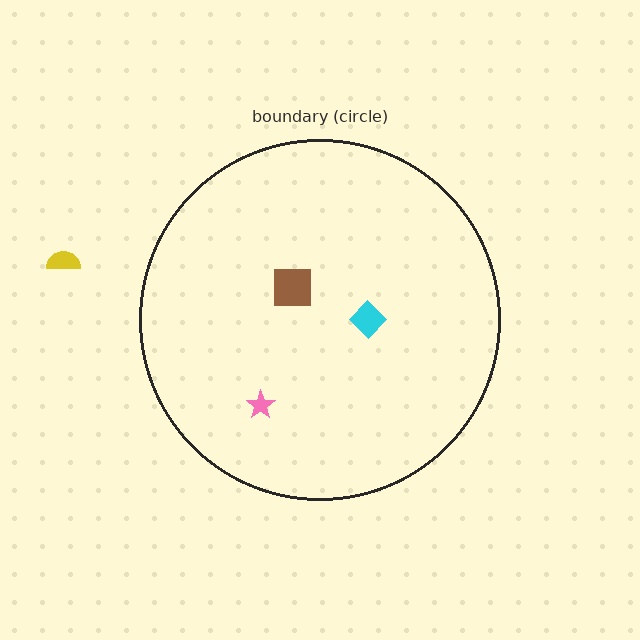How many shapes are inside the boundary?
3 inside, 1 outside.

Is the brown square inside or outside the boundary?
Inside.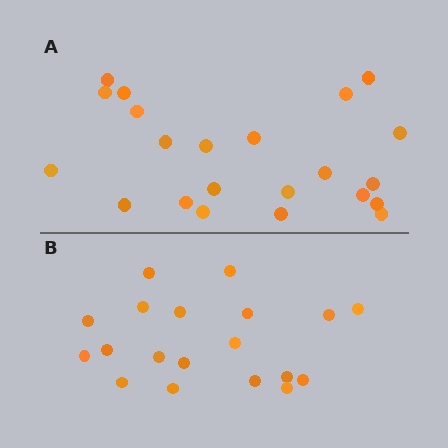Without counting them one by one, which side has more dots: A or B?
Region A (the top region) has more dots.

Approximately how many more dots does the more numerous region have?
Region A has just a few more — roughly 2 or 3 more dots than region B.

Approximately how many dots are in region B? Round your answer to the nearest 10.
About 20 dots. (The exact count is 19, which rounds to 20.)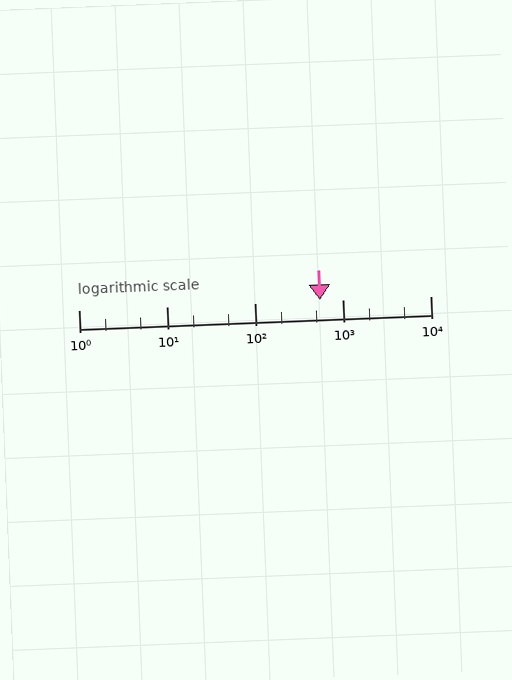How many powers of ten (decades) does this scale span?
The scale spans 4 decades, from 1 to 10000.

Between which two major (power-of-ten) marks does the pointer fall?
The pointer is between 100 and 1000.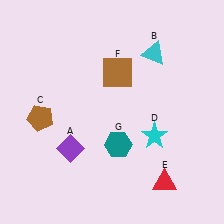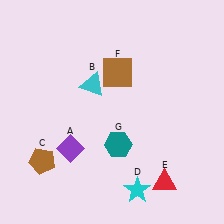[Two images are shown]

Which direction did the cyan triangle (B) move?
The cyan triangle (B) moved left.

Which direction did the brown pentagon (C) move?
The brown pentagon (C) moved down.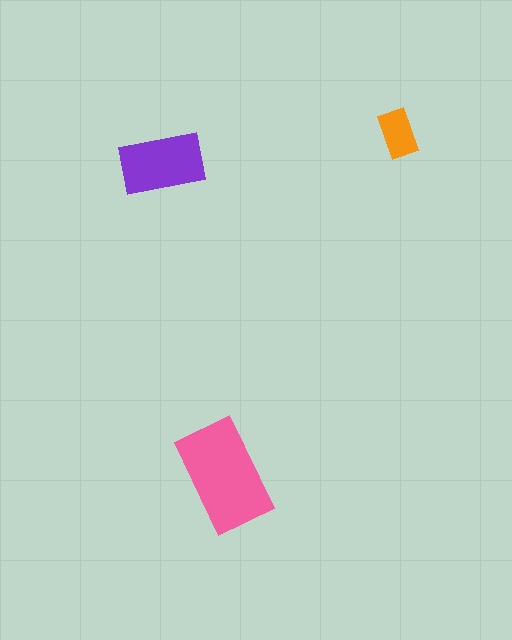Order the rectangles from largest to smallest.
the pink one, the purple one, the orange one.